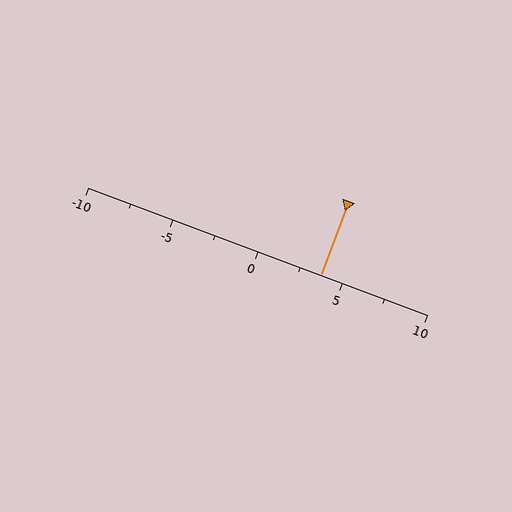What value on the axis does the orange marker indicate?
The marker indicates approximately 3.8.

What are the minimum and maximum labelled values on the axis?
The axis runs from -10 to 10.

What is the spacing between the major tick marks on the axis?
The major ticks are spaced 5 apart.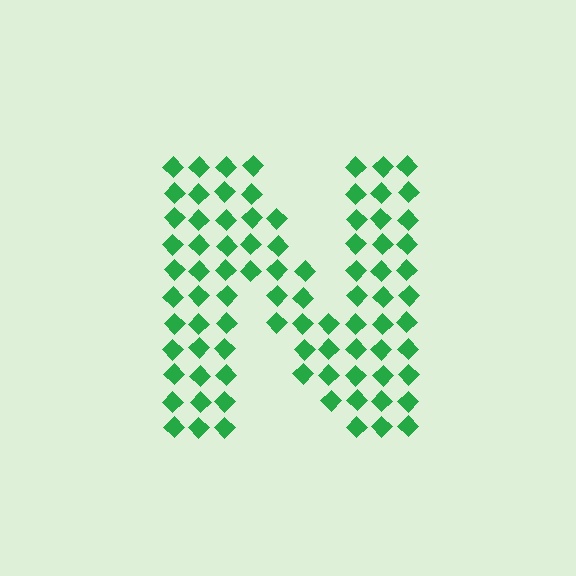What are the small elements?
The small elements are diamonds.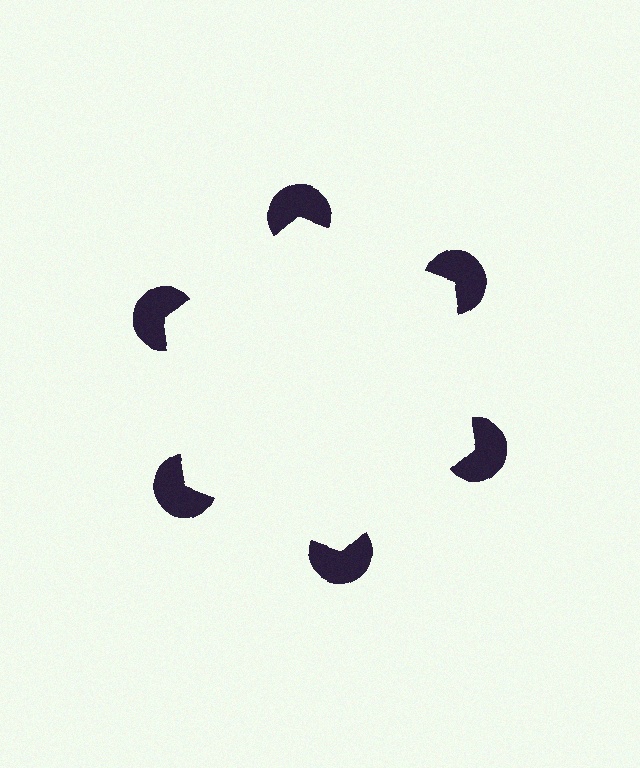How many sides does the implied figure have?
6 sides.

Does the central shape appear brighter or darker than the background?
It typically appears slightly brighter than the background, even though no actual brightness change is drawn.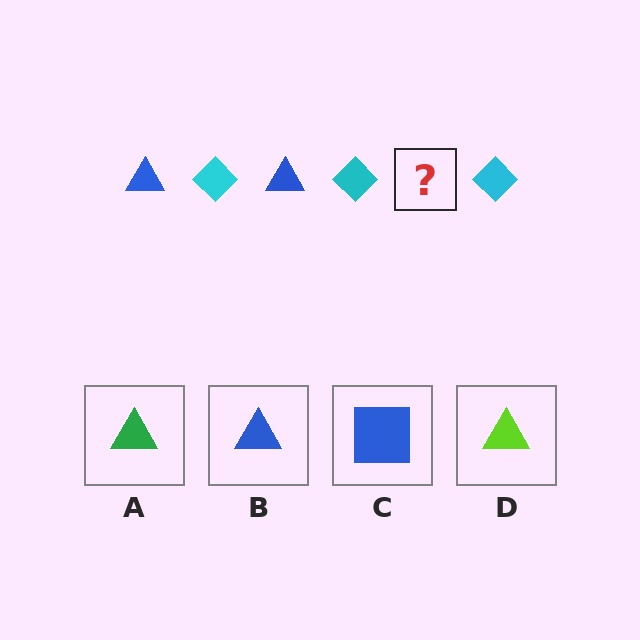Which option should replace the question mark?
Option B.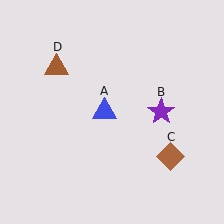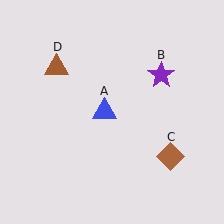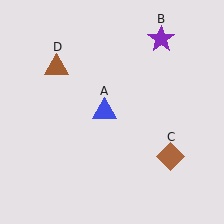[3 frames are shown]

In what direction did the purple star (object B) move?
The purple star (object B) moved up.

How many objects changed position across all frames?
1 object changed position: purple star (object B).